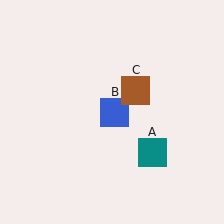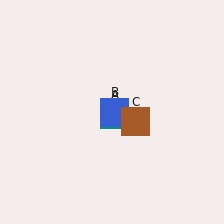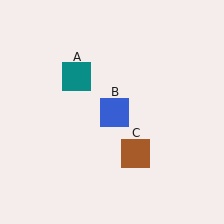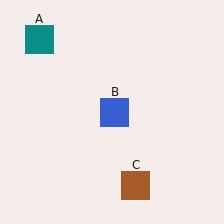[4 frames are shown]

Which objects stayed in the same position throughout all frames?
Blue square (object B) remained stationary.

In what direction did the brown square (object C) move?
The brown square (object C) moved down.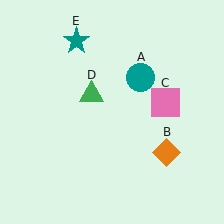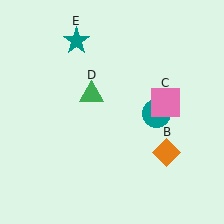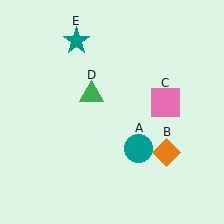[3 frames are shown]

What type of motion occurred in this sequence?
The teal circle (object A) rotated clockwise around the center of the scene.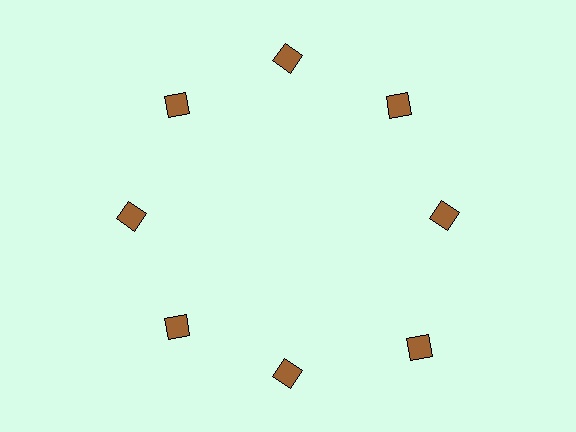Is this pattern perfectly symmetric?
No. The 8 brown squares are arranged in a ring, but one element near the 4 o'clock position is pushed outward from the center, breaking the 8-fold rotational symmetry.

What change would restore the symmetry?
The symmetry would be restored by moving it inward, back onto the ring so that all 8 squares sit at equal angles and equal distance from the center.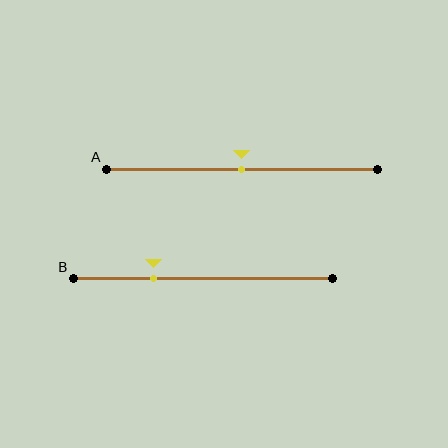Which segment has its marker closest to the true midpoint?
Segment A has its marker closest to the true midpoint.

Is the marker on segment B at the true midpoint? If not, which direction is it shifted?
No, the marker on segment B is shifted to the left by about 19% of the segment length.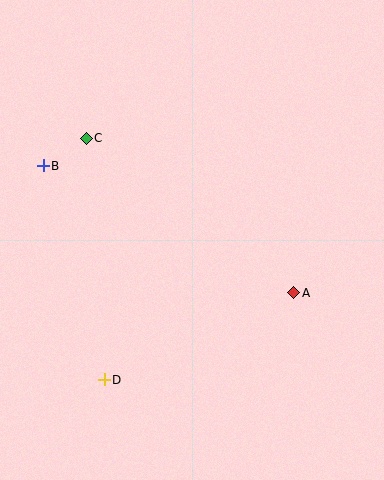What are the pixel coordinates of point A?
Point A is at (294, 293).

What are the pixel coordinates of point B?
Point B is at (43, 166).